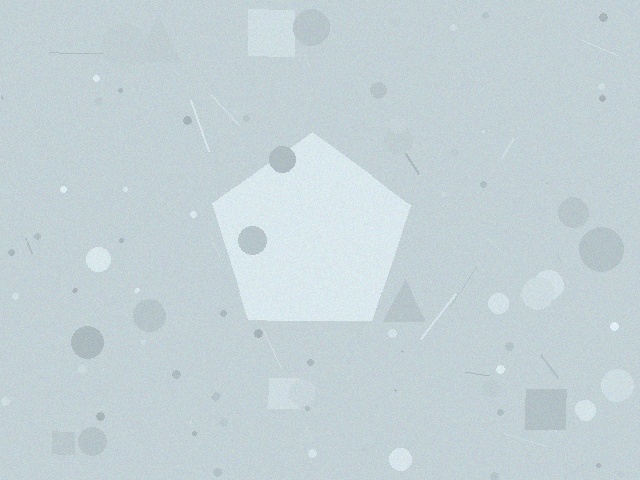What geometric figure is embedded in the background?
A pentagon is embedded in the background.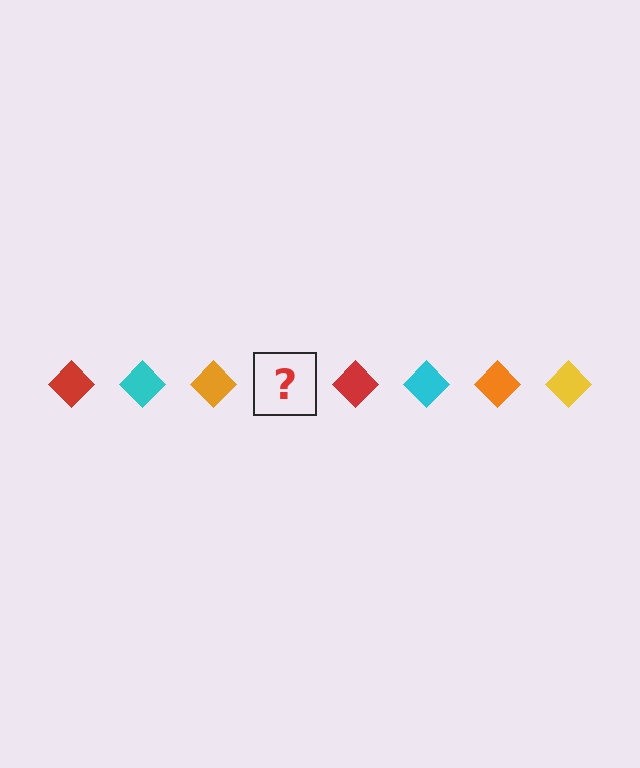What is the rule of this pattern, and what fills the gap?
The rule is that the pattern cycles through red, cyan, orange, yellow diamonds. The gap should be filled with a yellow diamond.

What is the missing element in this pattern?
The missing element is a yellow diamond.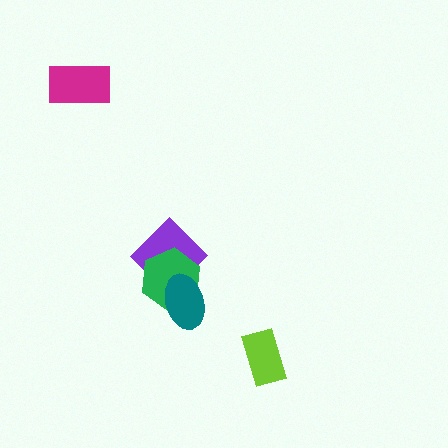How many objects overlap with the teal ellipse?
2 objects overlap with the teal ellipse.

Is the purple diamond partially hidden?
Yes, it is partially covered by another shape.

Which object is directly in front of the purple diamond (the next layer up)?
The green hexagon is directly in front of the purple diamond.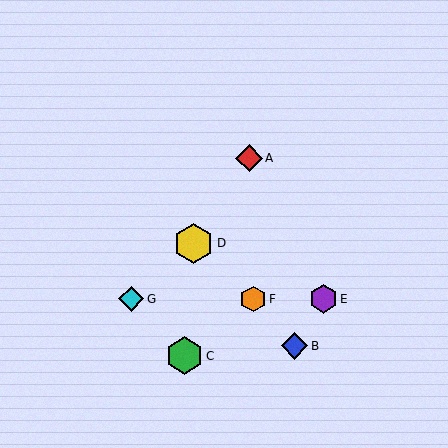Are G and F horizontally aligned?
Yes, both are at y≈299.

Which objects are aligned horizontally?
Objects E, F, G are aligned horizontally.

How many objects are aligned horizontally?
3 objects (E, F, G) are aligned horizontally.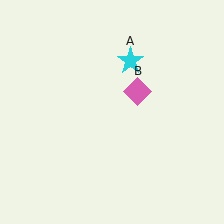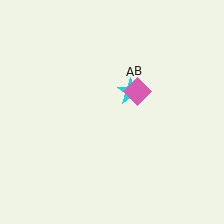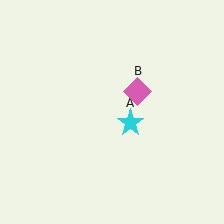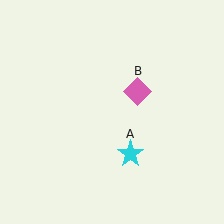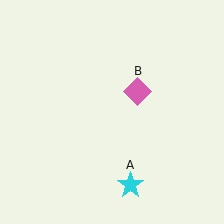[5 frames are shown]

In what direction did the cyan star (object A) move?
The cyan star (object A) moved down.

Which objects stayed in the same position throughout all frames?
Pink diamond (object B) remained stationary.